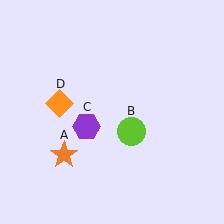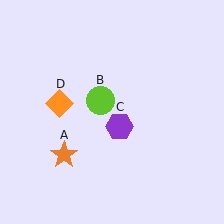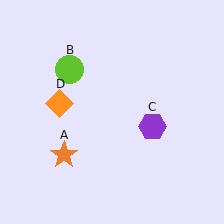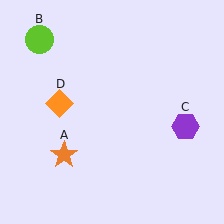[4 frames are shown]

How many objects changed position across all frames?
2 objects changed position: lime circle (object B), purple hexagon (object C).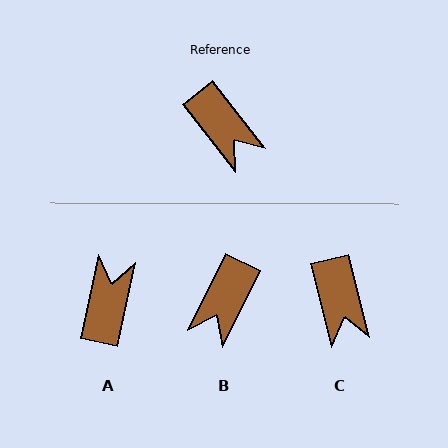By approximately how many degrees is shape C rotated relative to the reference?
Approximately 25 degrees clockwise.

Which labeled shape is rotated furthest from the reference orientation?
A, about 130 degrees away.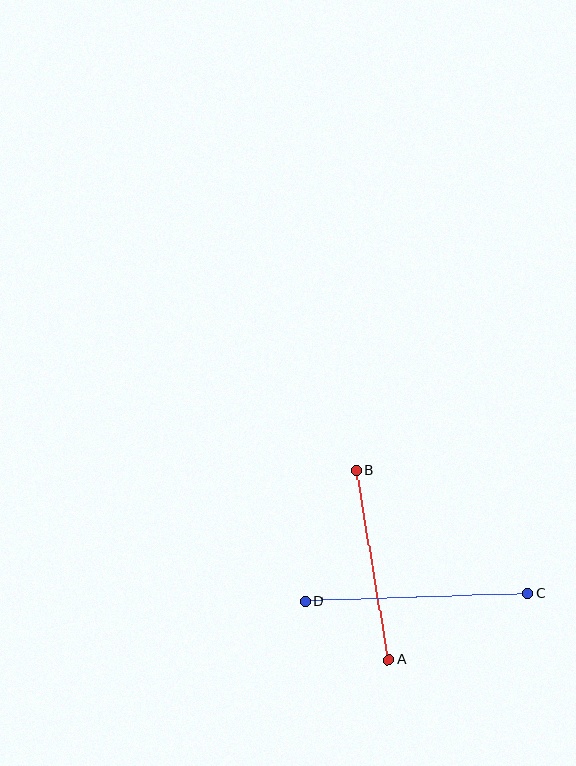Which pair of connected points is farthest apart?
Points C and D are farthest apart.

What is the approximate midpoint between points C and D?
The midpoint is at approximately (417, 597) pixels.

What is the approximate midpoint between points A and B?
The midpoint is at approximately (373, 565) pixels.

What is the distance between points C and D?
The distance is approximately 223 pixels.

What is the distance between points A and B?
The distance is approximately 193 pixels.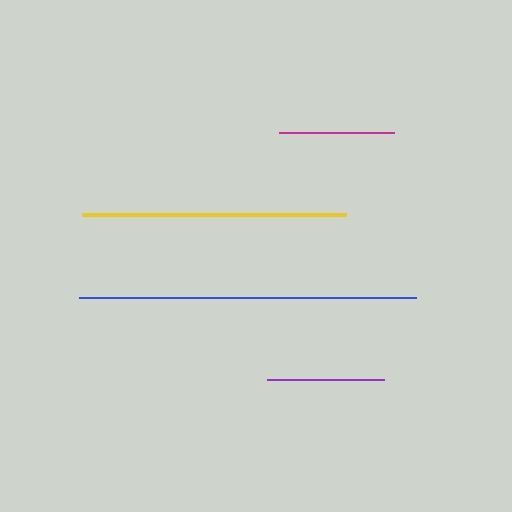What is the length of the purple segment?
The purple segment is approximately 118 pixels long.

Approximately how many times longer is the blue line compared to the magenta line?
The blue line is approximately 2.9 times the length of the magenta line.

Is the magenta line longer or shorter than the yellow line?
The yellow line is longer than the magenta line.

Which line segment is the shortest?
The magenta line is the shortest at approximately 115 pixels.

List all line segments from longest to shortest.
From longest to shortest: blue, yellow, purple, magenta.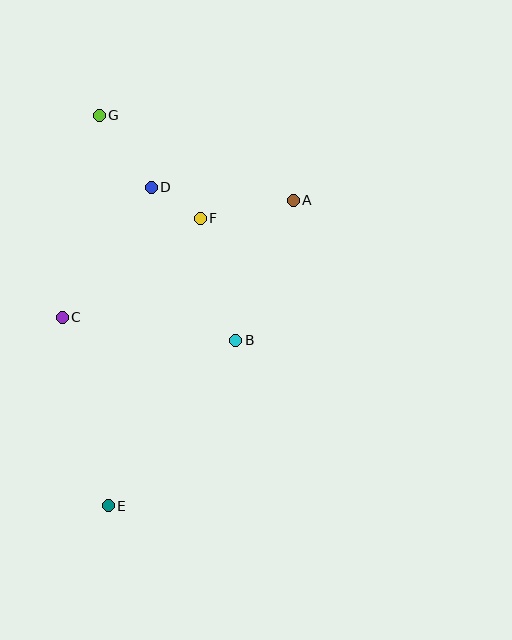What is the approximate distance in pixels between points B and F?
The distance between B and F is approximately 127 pixels.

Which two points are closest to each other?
Points D and F are closest to each other.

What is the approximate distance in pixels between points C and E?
The distance between C and E is approximately 194 pixels.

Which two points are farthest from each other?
Points E and G are farthest from each other.